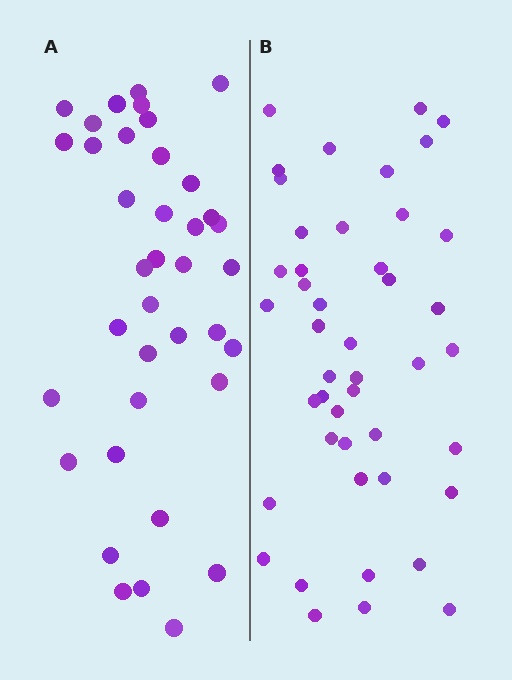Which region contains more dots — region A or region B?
Region B (the right region) has more dots.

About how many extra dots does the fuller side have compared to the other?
Region B has roughly 8 or so more dots than region A.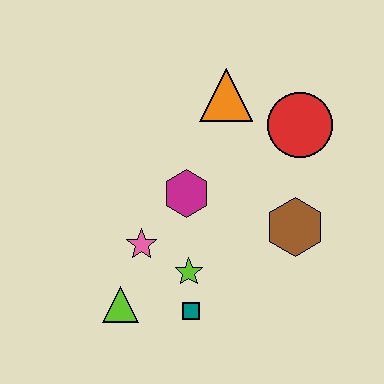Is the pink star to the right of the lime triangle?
Yes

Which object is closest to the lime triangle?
The pink star is closest to the lime triangle.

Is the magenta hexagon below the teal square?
No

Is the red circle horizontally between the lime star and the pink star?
No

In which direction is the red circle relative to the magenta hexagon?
The red circle is to the right of the magenta hexagon.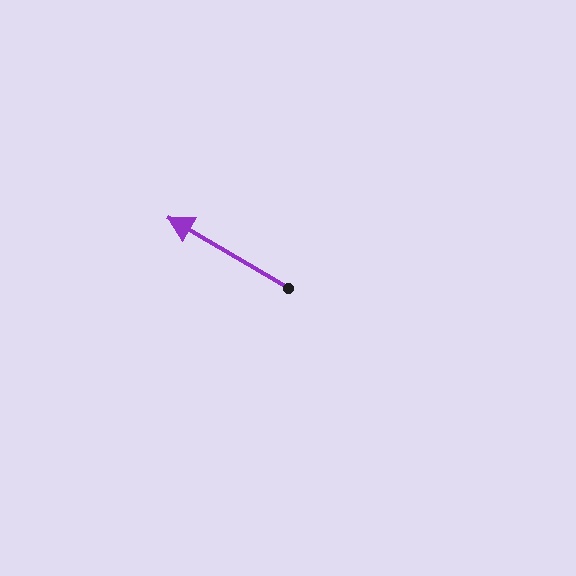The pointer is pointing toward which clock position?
Roughly 10 o'clock.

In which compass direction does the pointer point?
Northwest.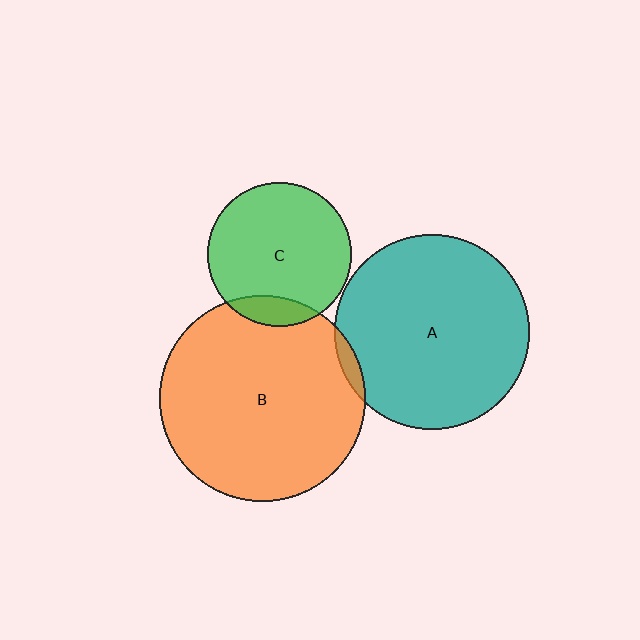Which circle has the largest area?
Circle B (orange).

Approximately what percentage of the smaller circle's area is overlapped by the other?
Approximately 5%.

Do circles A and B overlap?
Yes.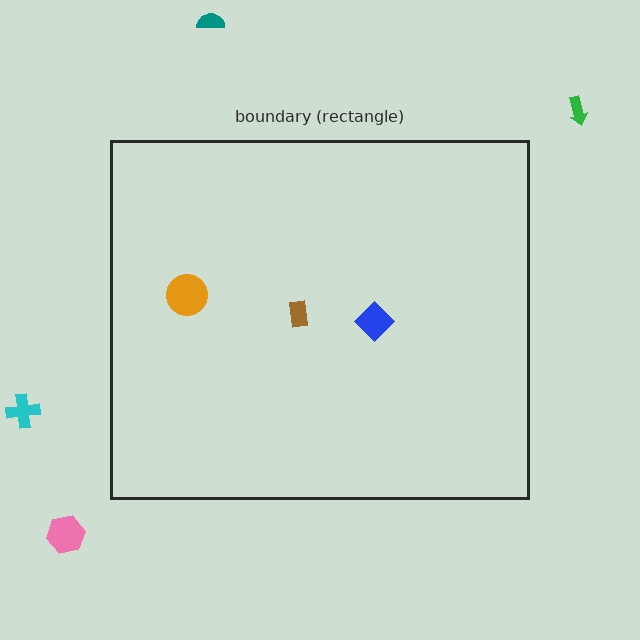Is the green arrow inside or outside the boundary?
Outside.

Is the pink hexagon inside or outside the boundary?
Outside.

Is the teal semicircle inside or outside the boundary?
Outside.